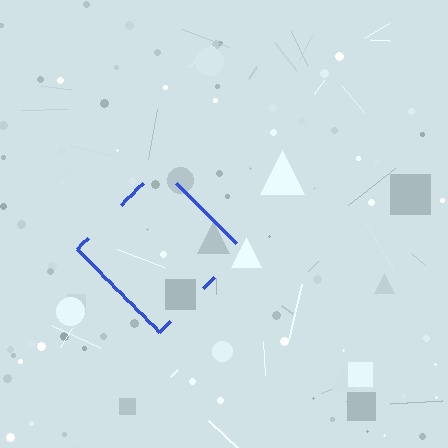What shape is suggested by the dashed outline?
The dashed outline suggests a diamond.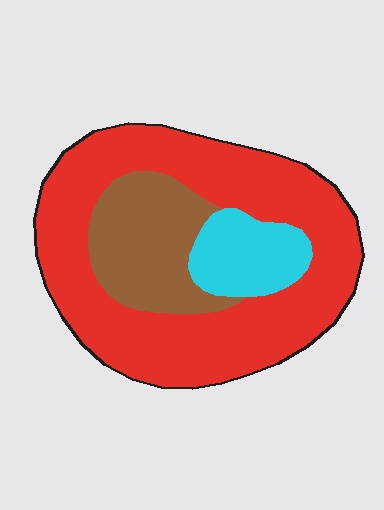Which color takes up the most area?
Red, at roughly 65%.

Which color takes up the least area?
Cyan, at roughly 15%.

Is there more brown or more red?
Red.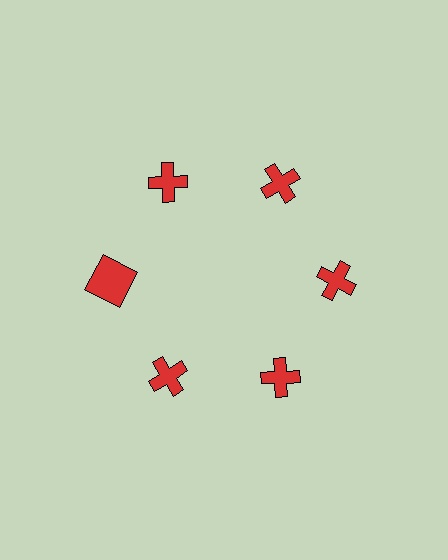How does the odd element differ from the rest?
It has a different shape: square instead of cross.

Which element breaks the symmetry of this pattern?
The red square at roughly the 9 o'clock position breaks the symmetry. All other shapes are red crosses.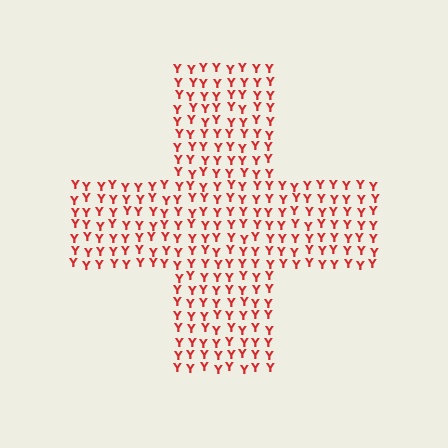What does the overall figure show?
The overall figure shows a cross.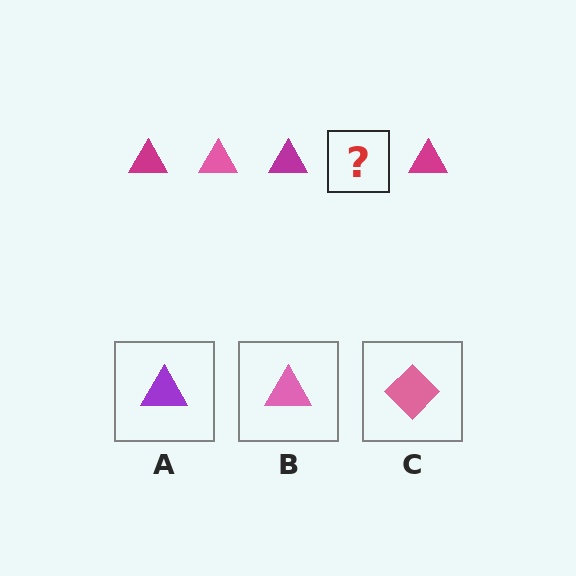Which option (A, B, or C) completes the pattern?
B.